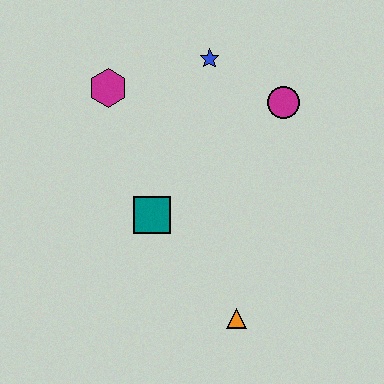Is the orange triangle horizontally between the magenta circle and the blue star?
Yes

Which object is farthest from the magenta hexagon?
The orange triangle is farthest from the magenta hexagon.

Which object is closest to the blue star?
The magenta circle is closest to the blue star.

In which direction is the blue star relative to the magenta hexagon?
The blue star is to the right of the magenta hexagon.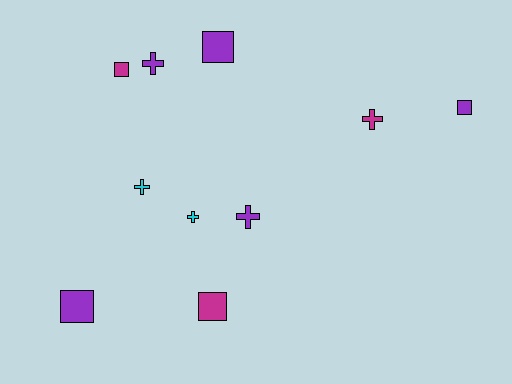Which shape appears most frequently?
Cross, with 5 objects.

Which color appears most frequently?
Purple, with 5 objects.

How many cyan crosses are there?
There are 2 cyan crosses.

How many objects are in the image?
There are 10 objects.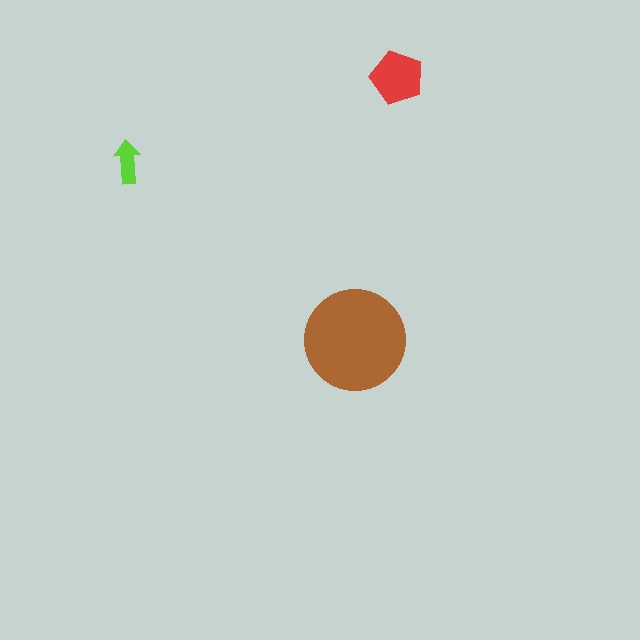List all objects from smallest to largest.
The lime arrow, the red pentagon, the brown circle.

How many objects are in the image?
There are 3 objects in the image.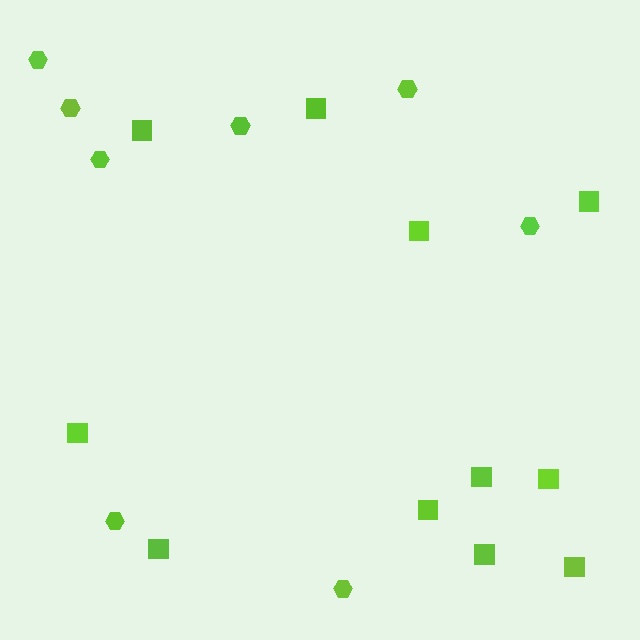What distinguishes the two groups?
There are 2 groups: one group of hexagons (8) and one group of squares (11).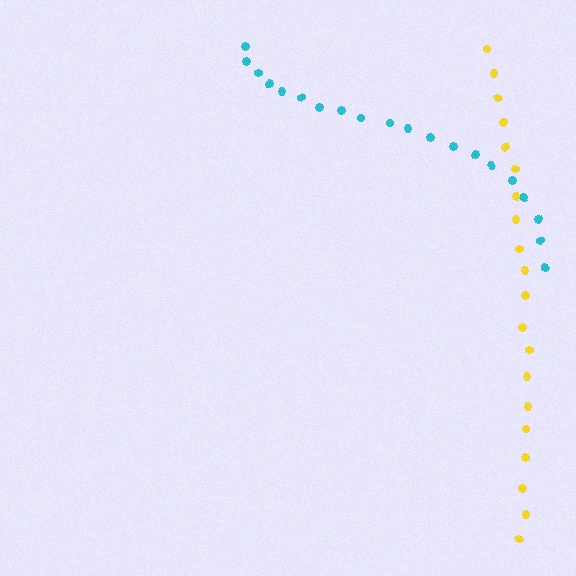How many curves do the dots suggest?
There are 2 distinct paths.